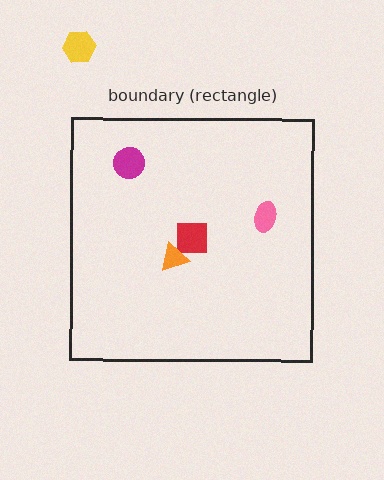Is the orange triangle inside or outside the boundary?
Inside.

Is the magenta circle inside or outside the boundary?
Inside.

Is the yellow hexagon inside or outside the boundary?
Outside.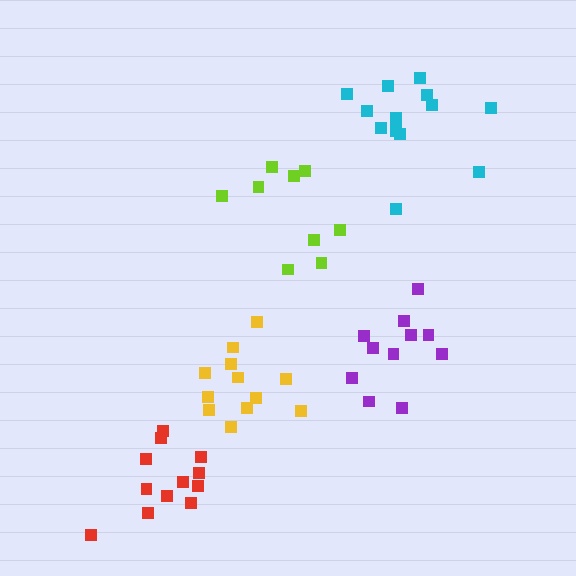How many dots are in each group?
Group 1: 11 dots, Group 2: 9 dots, Group 3: 12 dots, Group 4: 12 dots, Group 5: 14 dots (58 total).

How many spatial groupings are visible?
There are 5 spatial groupings.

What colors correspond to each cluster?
The clusters are colored: purple, lime, red, yellow, cyan.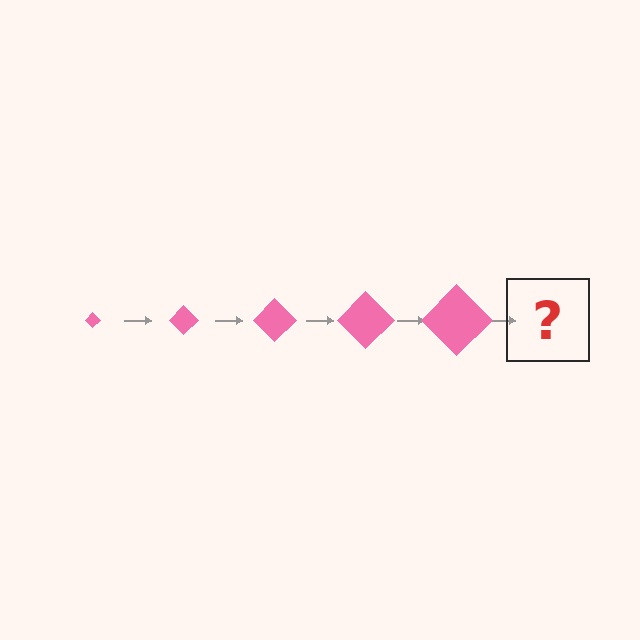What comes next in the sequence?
The next element should be a pink diamond, larger than the previous one.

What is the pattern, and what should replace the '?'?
The pattern is that the diamond gets progressively larger each step. The '?' should be a pink diamond, larger than the previous one.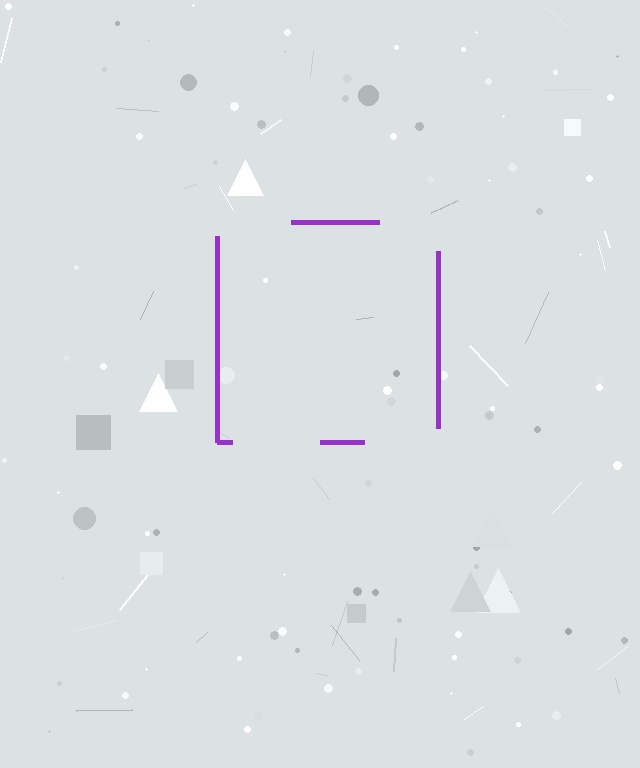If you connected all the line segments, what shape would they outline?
They would outline a square.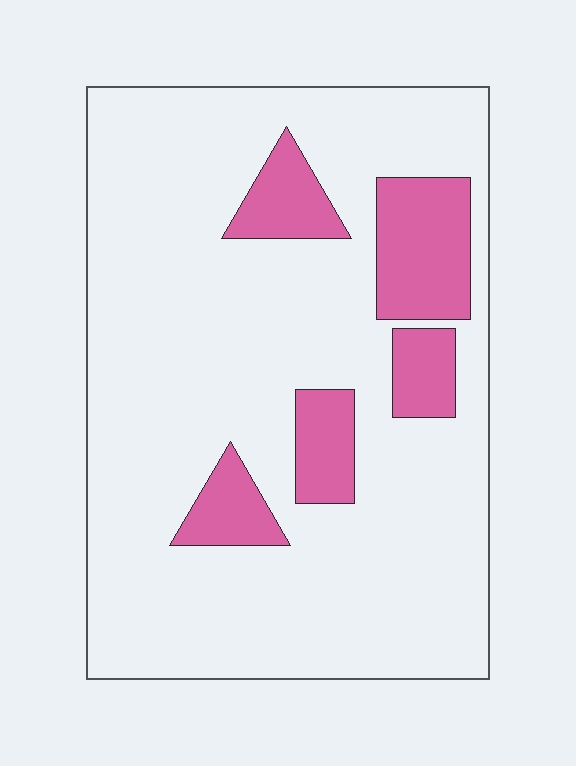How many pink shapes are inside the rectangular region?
5.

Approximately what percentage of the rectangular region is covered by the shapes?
Approximately 15%.